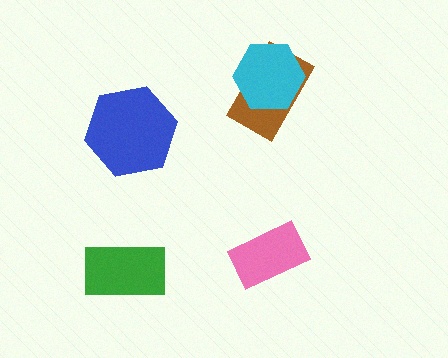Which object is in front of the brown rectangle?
The cyan hexagon is in front of the brown rectangle.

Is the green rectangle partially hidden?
No, no other shape covers it.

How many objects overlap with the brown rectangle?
1 object overlaps with the brown rectangle.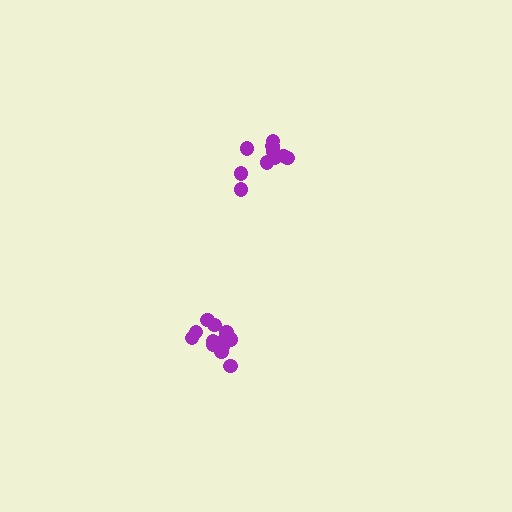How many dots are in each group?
Group 1: 13 dots, Group 2: 10 dots (23 total).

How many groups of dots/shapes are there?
There are 2 groups.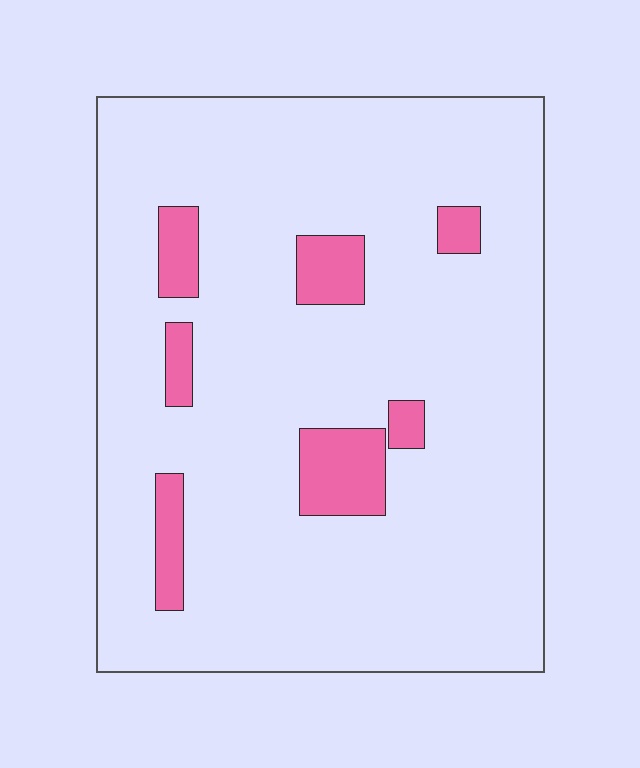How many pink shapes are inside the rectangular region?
7.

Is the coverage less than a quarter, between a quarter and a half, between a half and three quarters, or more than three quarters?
Less than a quarter.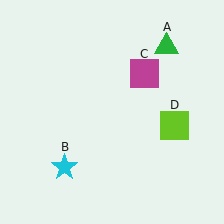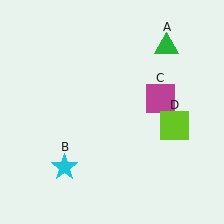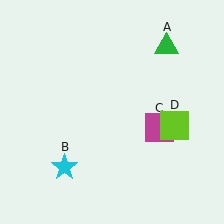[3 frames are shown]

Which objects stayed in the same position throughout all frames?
Green triangle (object A) and cyan star (object B) and lime square (object D) remained stationary.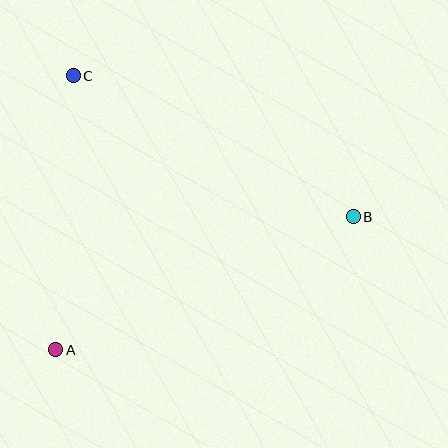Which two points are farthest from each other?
Points A and B are farthest from each other.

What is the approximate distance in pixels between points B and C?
The distance between B and C is approximately 314 pixels.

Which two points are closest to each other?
Points A and C are closest to each other.